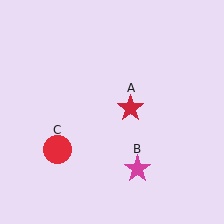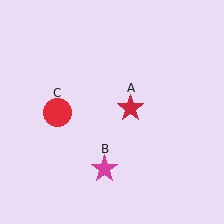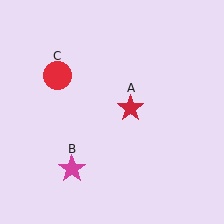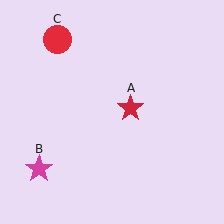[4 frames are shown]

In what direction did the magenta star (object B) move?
The magenta star (object B) moved left.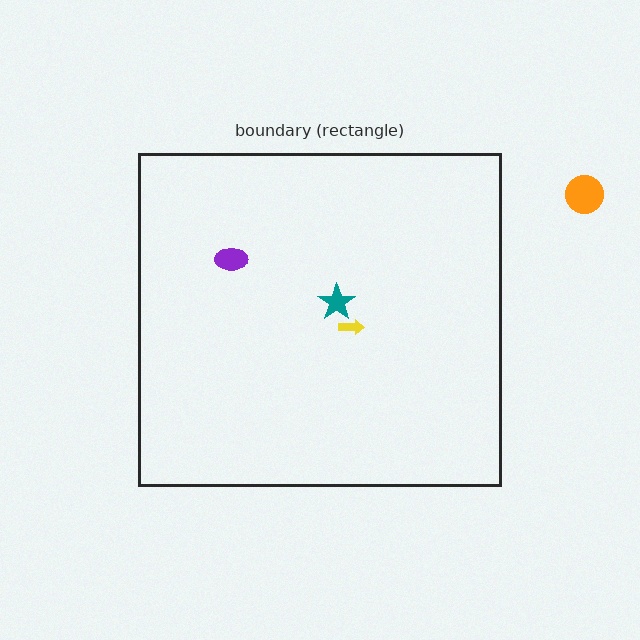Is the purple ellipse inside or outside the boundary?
Inside.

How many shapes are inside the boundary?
3 inside, 1 outside.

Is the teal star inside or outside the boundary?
Inside.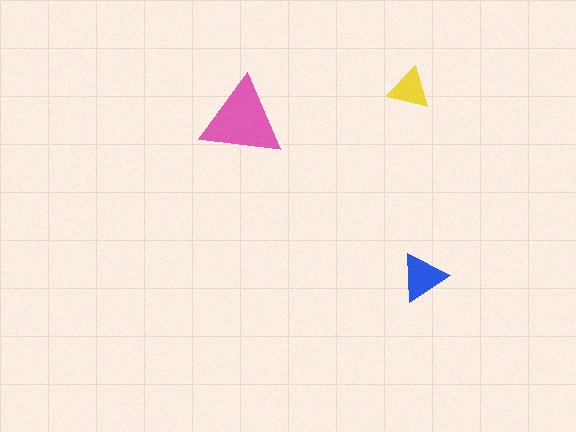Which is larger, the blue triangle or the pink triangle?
The pink one.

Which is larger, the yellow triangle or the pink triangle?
The pink one.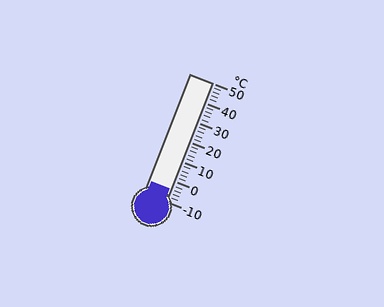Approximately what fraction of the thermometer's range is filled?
The thermometer is filled to approximately 10% of its range.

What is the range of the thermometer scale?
The thermometer scale ranges from -10°C to 50°C.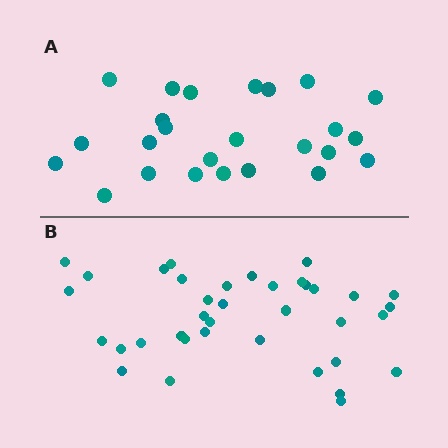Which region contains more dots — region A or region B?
Region B (the bottom region) has more dots.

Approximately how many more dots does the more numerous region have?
Region B has roughly 12 or so more dots than region A.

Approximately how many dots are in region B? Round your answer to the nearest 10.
About 40 dots. (The exact count is 37, which rounds to 40.)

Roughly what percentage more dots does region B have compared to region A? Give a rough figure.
About 50% more.